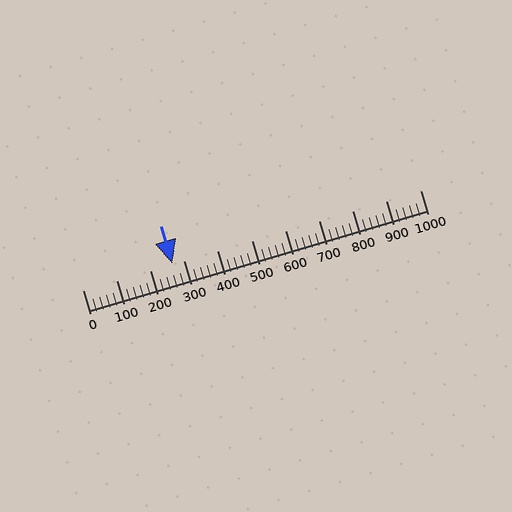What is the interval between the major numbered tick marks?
The major tick marks are spaced 100 units apart.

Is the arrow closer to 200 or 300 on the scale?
The arrow is closer to 300.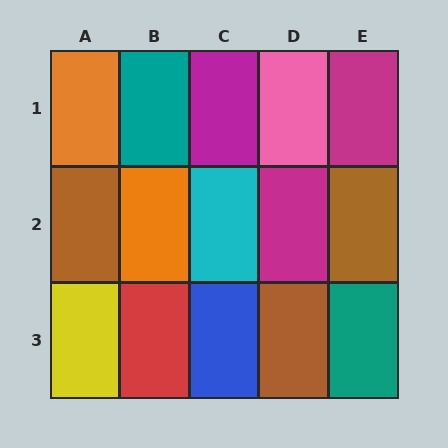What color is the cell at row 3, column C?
Blue.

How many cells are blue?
1 cell is blue.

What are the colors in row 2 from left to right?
Brown, orange, cyan, magenta, brown.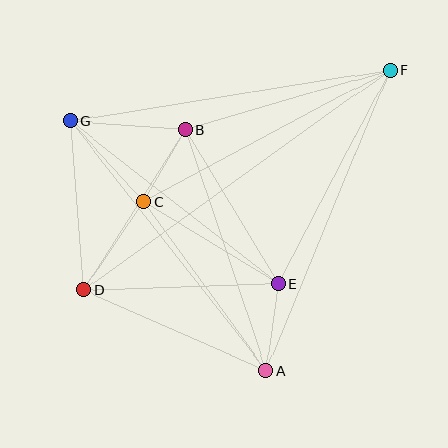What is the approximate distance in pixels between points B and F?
The distance between B and F is approximately 213 pixels.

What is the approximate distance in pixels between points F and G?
The distance between F and G is approximately 323 pixels.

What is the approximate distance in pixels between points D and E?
The distance between D and E is approximately 194 pixels.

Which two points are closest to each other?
Points B and C are closest to each other.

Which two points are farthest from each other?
Points D and F are farthest from each other.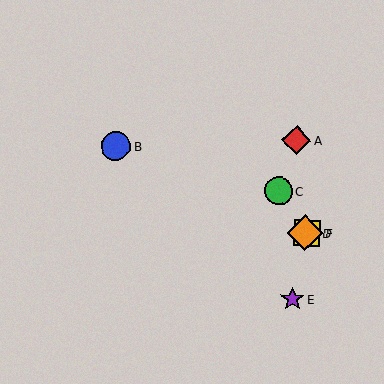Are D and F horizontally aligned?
Yes, both are at y≈233.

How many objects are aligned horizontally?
2 objects (D, F) are aligned horizontally.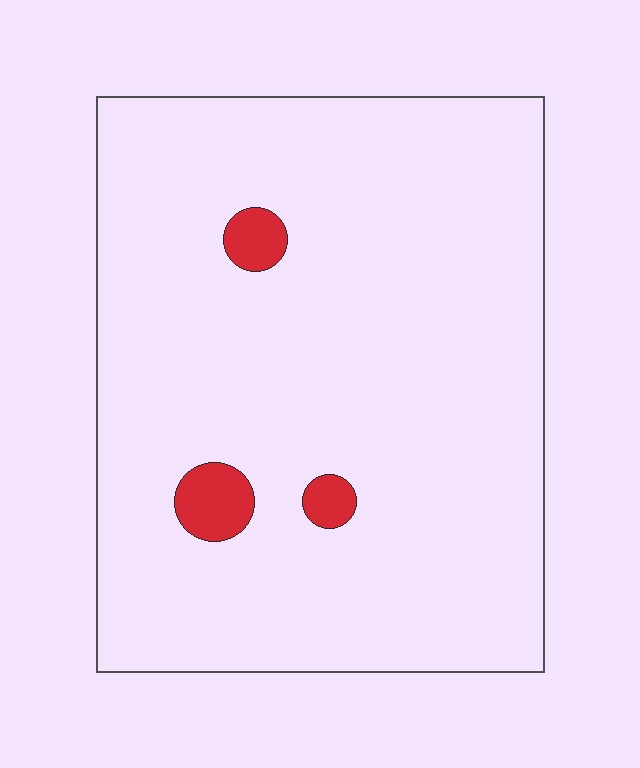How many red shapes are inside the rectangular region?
3.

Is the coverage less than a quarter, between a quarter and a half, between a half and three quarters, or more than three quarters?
Less than a quarter.